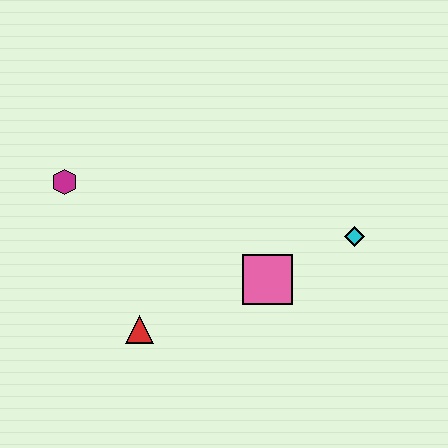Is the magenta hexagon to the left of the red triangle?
Yes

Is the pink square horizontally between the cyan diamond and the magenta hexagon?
Yes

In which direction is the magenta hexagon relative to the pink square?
The magenta hexagon is to the left of the pink square.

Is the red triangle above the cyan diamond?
No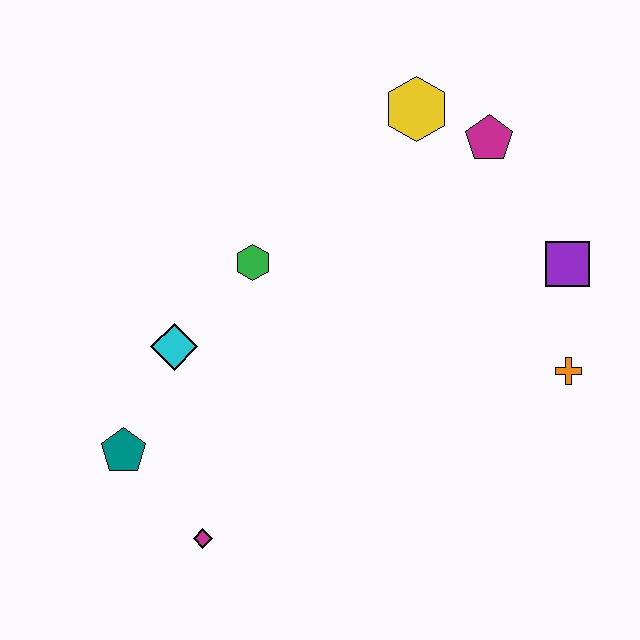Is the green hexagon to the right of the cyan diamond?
Yes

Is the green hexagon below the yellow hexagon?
Yes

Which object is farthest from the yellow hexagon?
The magenta diamond is farthest from the yellow hexagon.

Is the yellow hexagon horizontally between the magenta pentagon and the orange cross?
No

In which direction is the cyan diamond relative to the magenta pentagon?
The cyan diamond is to the left of the magenta pentagon.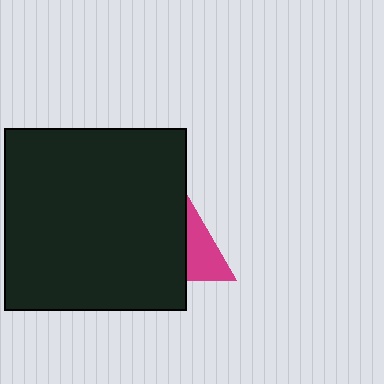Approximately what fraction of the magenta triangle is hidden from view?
Roughly 69% of the magenta triangle is hidden behind the black square.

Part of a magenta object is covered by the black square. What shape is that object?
It is a triangle.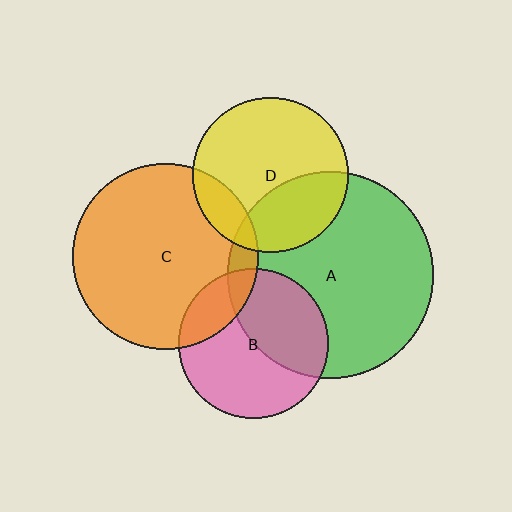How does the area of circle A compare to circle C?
Approximately 1.2 times.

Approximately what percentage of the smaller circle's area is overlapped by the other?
Approximately 15%.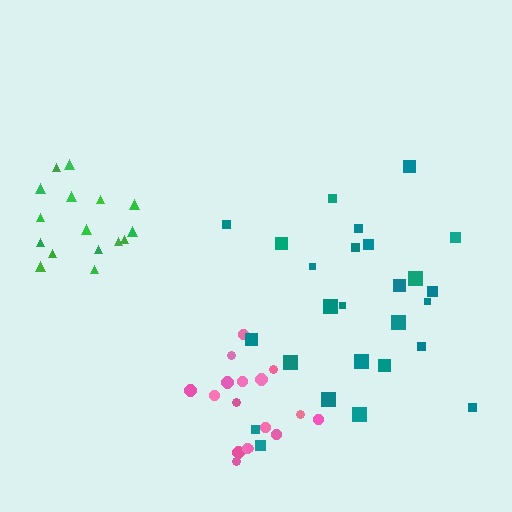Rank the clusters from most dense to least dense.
green, pink, teal.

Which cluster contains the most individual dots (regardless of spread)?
Teal (26).